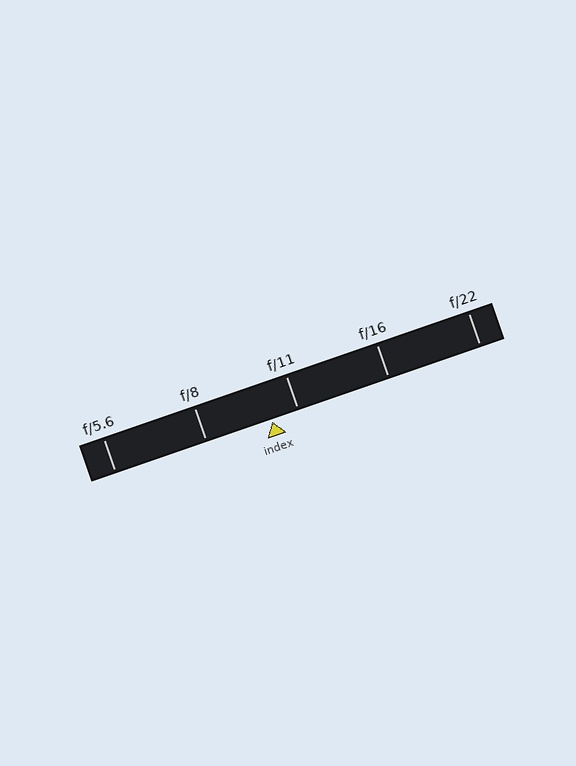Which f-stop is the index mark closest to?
The index mark is closest to f/11.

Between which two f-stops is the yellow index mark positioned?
The index mark is between f/8 and f/11.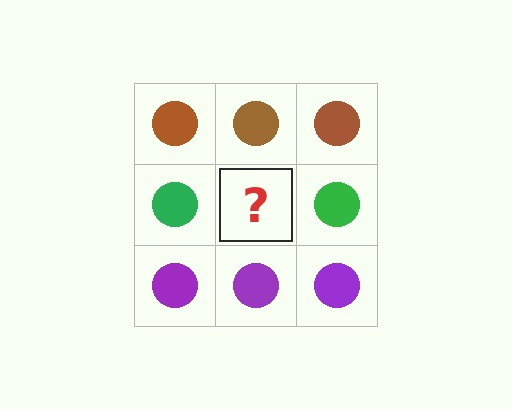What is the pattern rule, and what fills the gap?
The rule is that each row has a consistent color. The gap should be filled with a green circle.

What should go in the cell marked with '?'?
The missing cell should contain a green circle.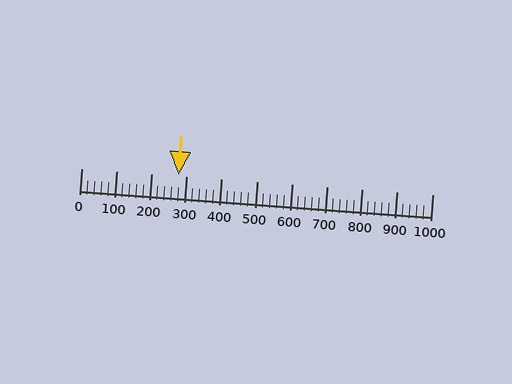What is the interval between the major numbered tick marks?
The major tick marks are spaced 100 units apart.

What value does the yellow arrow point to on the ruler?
The yellow arrow points to approximately 278.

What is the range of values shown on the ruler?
The ruler shows values from 0 to 1000.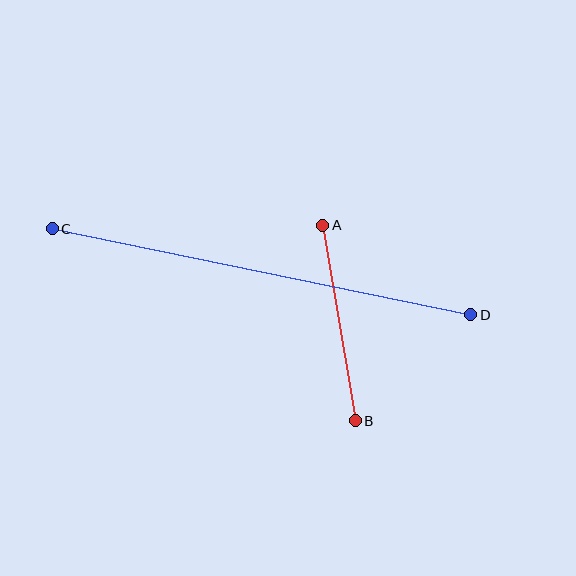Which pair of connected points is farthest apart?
Points C and D are farthest apart.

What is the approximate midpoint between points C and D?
The midpoint is at approximately (262, 272) pixels.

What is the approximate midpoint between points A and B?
The midpoint is at approximately (339, 323) pixels.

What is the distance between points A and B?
The distance is approximately 198 pixels.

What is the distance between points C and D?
The distance is approximately 427 pixels.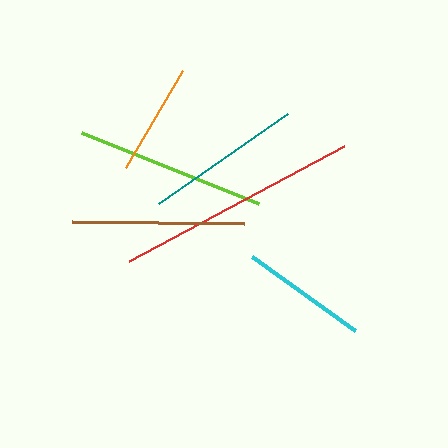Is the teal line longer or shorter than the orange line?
The teal line is longer than the orange line.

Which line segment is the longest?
The red line is the longest at approximately 243 pixels.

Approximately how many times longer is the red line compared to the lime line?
The red line is approximately 1.3 times the length of the lime line.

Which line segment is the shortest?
The orange line is the shortest at approximately 112 pixels.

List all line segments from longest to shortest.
From longest to shortest: red, lime, brown, teal, cyan, orange.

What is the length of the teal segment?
The teal segment is approximately 157 pixels long.